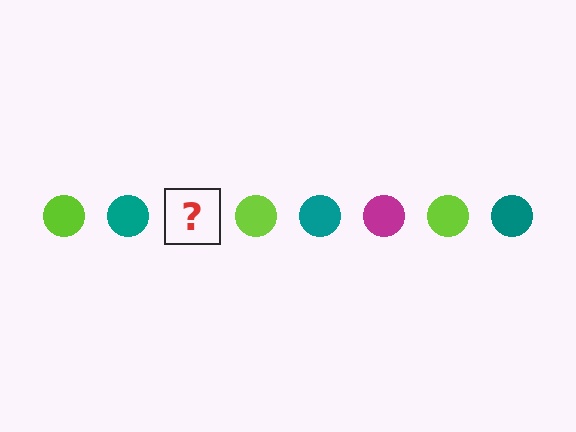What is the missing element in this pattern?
The missing element is a magenta circle.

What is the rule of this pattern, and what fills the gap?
The rule is that the pattern cycles through lime, teal, magenta circles. The gap should be filled with a magenta circle.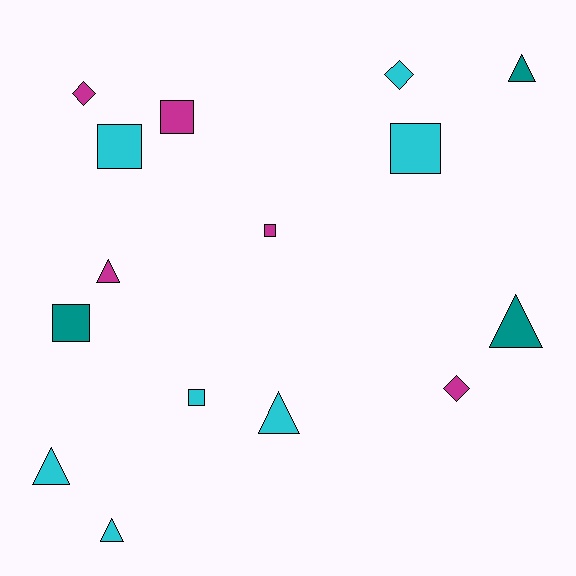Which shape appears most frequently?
Square, with 6 objects.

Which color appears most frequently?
Cyan, with 7 objects.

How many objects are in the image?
There are 15 objects.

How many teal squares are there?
There is 1 teal square.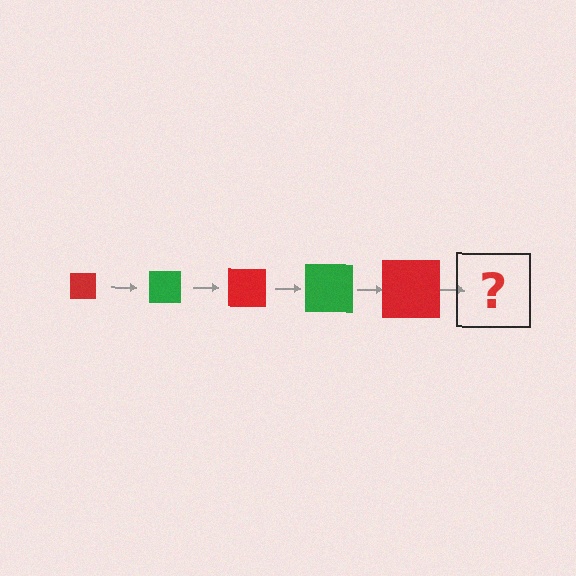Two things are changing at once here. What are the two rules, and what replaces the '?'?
The two rules are that the square grows larger each step and the color cycles through red and green. The '?' should be a green square, larger than the previous one.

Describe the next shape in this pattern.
It should be a green square, larger than the previous one.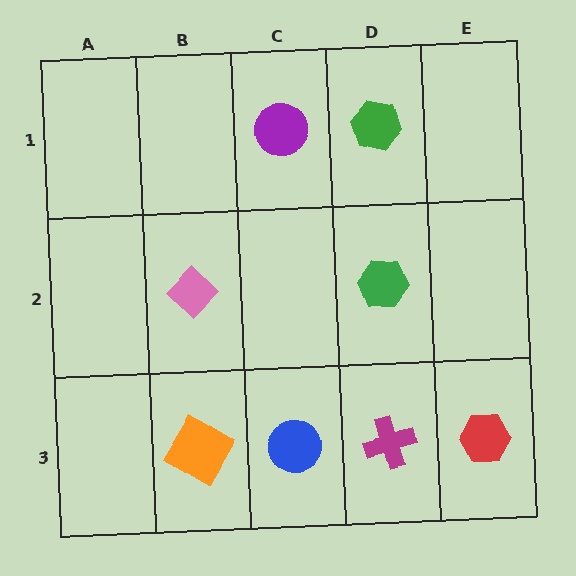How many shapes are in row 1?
2 shapes.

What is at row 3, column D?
A magenta cross.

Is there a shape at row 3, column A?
No, that cell is empty.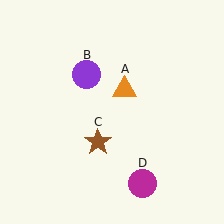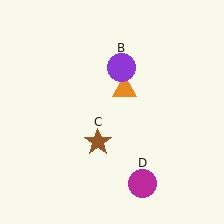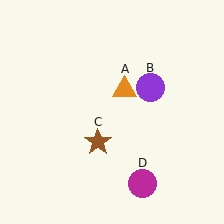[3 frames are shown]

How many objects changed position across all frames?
1 object changed position: purple circle (object B).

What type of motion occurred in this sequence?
The purple circle (object B) rotated clockwise around the center of the scene.